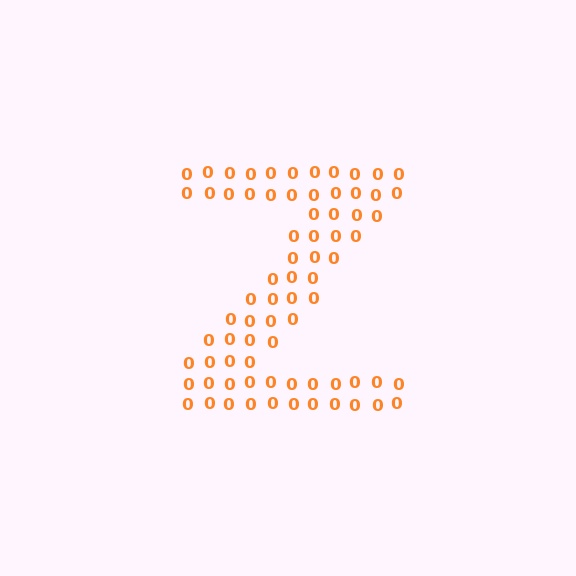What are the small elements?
The small elements are digit 0's.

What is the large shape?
The large shape is the letter Z.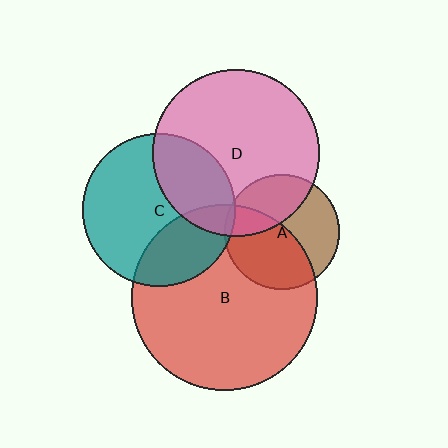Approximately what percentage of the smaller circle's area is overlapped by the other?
Approximately 35%.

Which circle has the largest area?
Circle B (red).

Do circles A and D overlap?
Yes.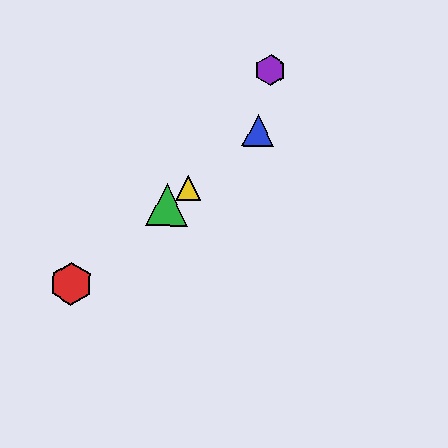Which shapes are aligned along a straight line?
The red hexagon, the blue triangle, the green triangle, the yellow triangle are aligned along a straight line.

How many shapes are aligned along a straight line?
4 shapes (the red hexagon, the blue triangle, the green triangle, the yellow triangle) are aligned along a straight line.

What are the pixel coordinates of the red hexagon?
The red hexagon is at (71, 284).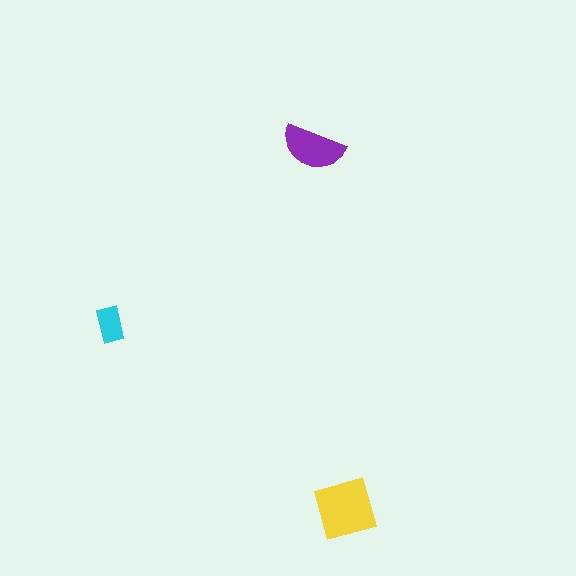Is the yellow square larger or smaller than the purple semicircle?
Larger.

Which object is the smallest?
The cyan rectangle.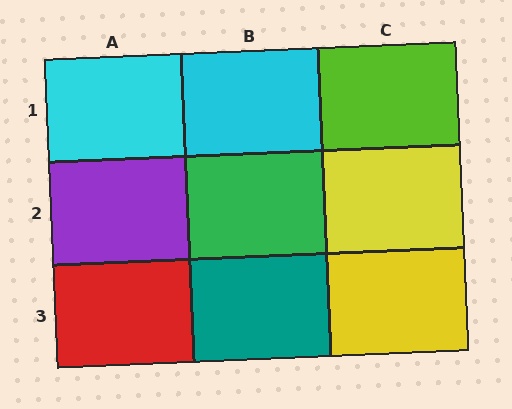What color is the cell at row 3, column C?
Yellow.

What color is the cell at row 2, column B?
Green.